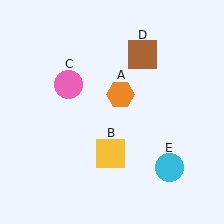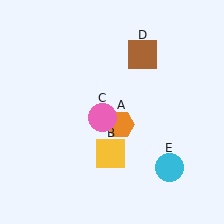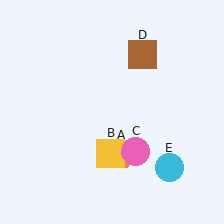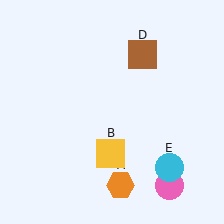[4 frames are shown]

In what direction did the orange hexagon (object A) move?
The orange hexagon (object A) moved down.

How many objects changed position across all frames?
2 objects changed position: orange hexagon (object A), pink circle (object C).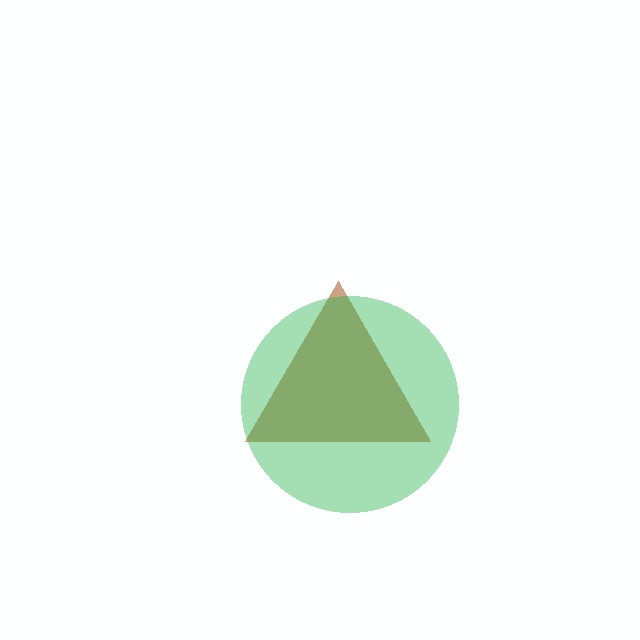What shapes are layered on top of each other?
The layered shapes are: a brown triangle, a green circle.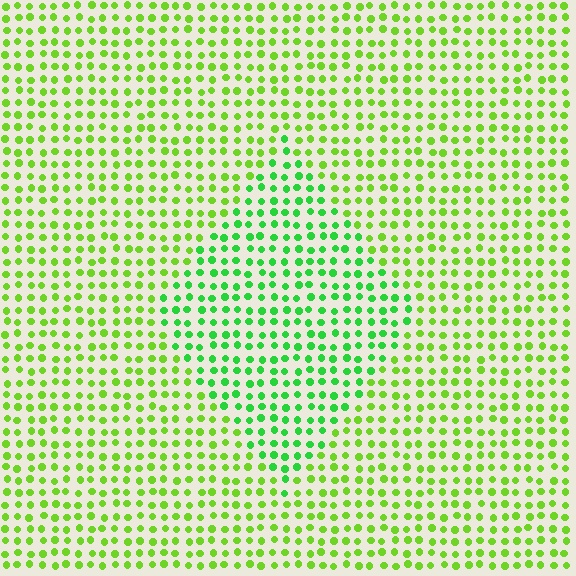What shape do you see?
I see a diamond.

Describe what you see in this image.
The image is filled with small lime elements in a uniform arrangement. A diamond-shaped region is visible where the elements are tinted to a slightly different hue, forming a subtle color boundary.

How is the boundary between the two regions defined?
The boundary is defined purely by a slight shift in hue (about 31 degrees). Spacing, size, and orientation are identical on both sides.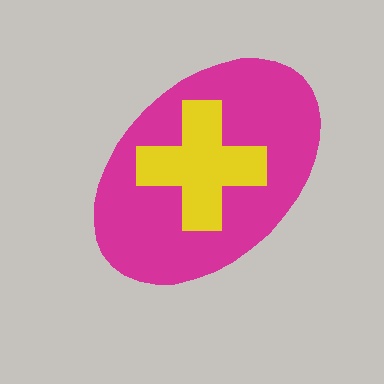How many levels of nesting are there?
2.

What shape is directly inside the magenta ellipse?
The yellow cross.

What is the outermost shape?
The magenta ellipse.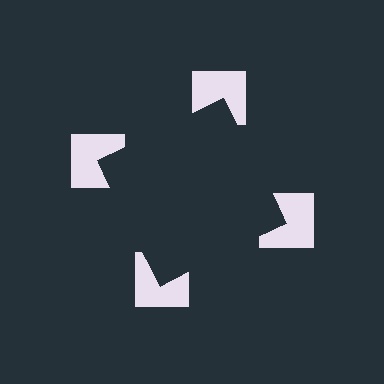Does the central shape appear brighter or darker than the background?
It typically appears slightly darker than the background, even though no actual brightness change is drawn.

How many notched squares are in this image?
There are 4 — one at each vertex of the illusory square.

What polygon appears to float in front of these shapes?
An illusory square — its edges are inferred from the aligned wedge cuts in the notched squares, not physically drawn.